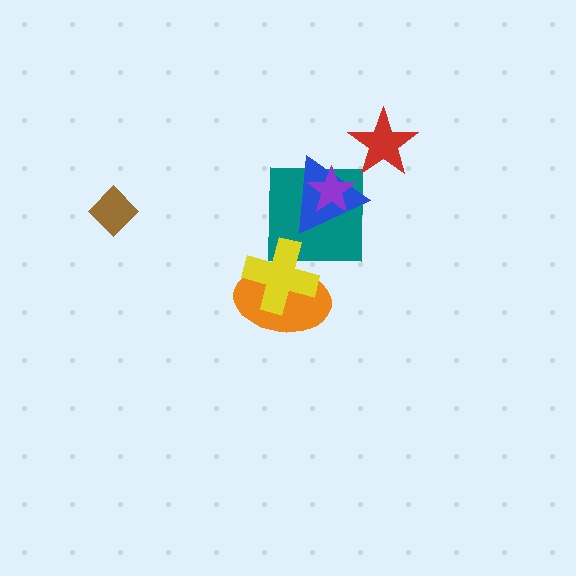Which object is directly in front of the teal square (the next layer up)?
The blue triangle is directly in front of the teal square.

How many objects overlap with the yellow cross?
2 objects overlap with the yellow cross.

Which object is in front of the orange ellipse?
The yellow cross is in front of the orange ellipse.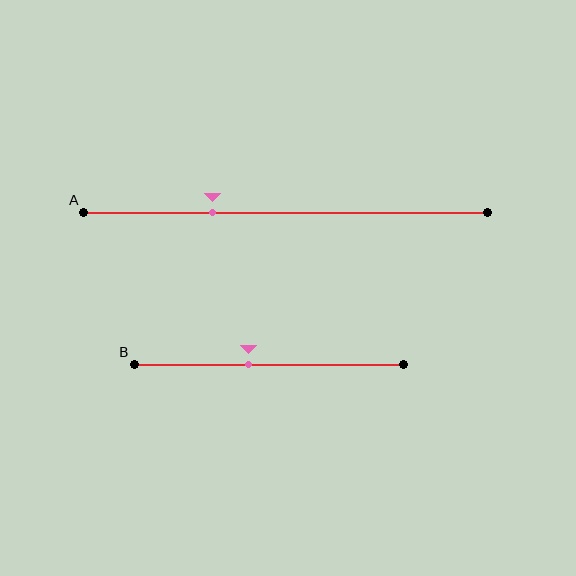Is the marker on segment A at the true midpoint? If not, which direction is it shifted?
No, the marker on segment A is shifted to the left by about 18% of the segment length.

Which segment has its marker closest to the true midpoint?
Segment B has its marker closest to the true midpoint.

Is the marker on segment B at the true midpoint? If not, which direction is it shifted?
No, the marker on segment B is shifted to the left by about 8% of the segment length.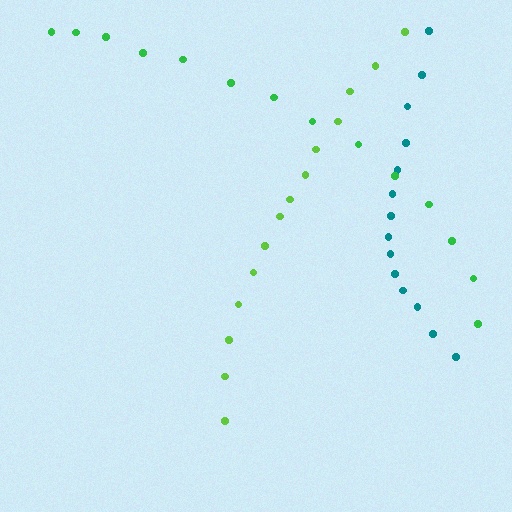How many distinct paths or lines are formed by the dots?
There are 3 distinct paths.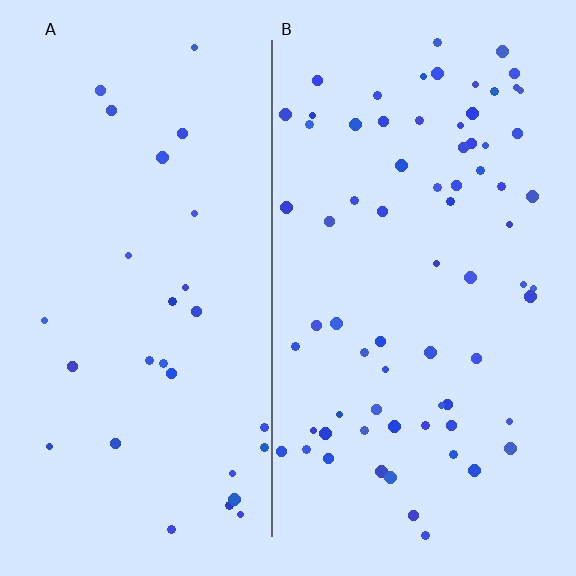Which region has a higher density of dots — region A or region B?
B (the right).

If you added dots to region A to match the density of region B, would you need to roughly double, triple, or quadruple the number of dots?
Approximately triple.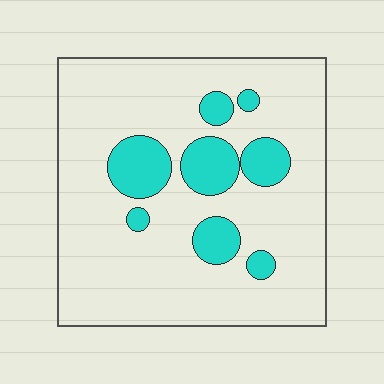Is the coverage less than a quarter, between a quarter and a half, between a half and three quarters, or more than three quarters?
Less than a quarter.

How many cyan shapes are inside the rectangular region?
8.